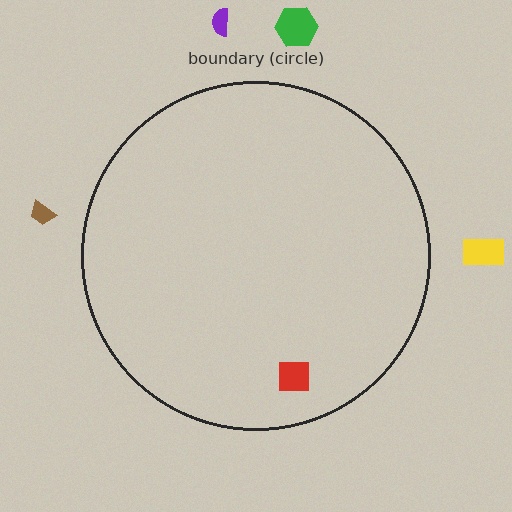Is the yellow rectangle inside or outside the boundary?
Outside.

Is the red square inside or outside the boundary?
Inside.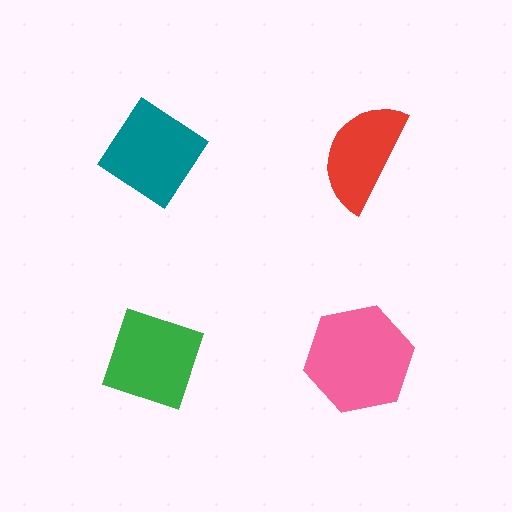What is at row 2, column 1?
A green diamond.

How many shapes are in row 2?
2 shapes.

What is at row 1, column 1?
A teal diamond.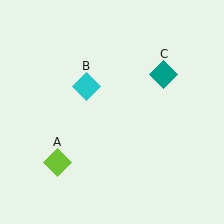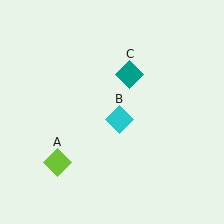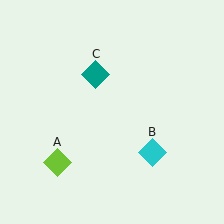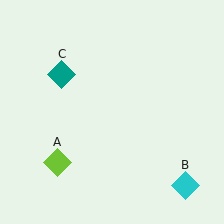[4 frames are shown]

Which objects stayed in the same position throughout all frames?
Lime diamond (object A) remained stationary.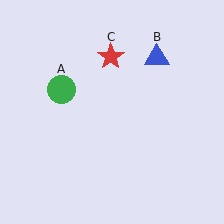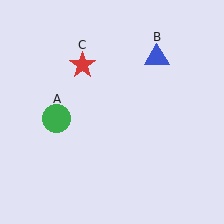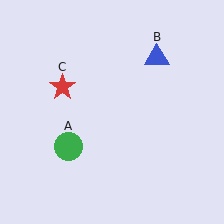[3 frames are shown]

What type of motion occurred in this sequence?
The green circle (object A), red star (object C) rotated counterclockwise around the center of the scene.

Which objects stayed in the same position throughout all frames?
Blue triangle (object B) remained stationary.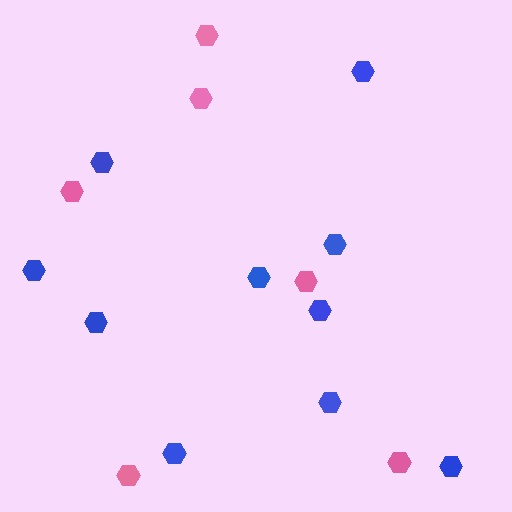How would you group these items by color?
There are 2 groups: one group of blue hexagons (10) and one group of pink hexagons (6).